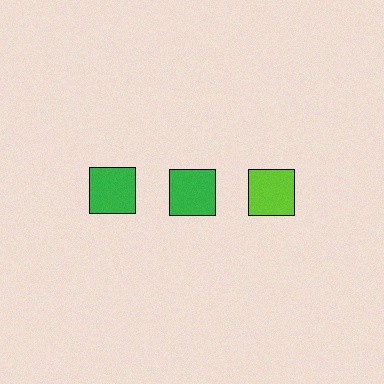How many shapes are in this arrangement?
There are 3 shapes arranged in a grid pattern.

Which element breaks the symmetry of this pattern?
The lime square in the top row, center column breaks the symmetry. All other shapes are green squares.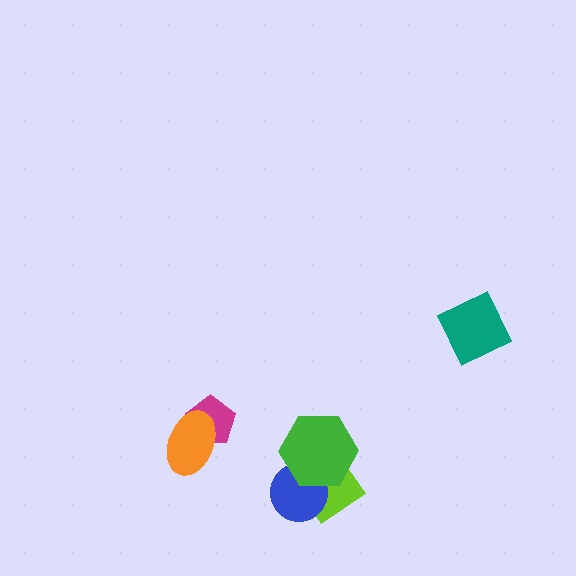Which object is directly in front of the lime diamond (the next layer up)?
The blue circle is directly in front of the lime diamond.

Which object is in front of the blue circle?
The green hexagon is in front of the blue circle.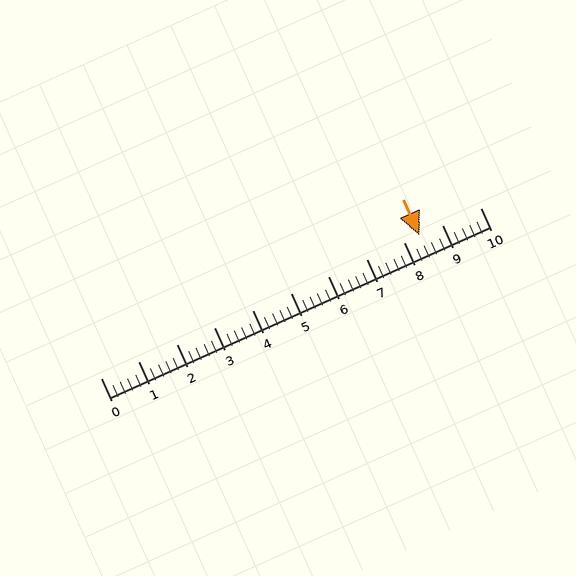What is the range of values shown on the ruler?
The ruler shows values from 0 to 10.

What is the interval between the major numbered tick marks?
The major tick marks are spaced 1 units apart.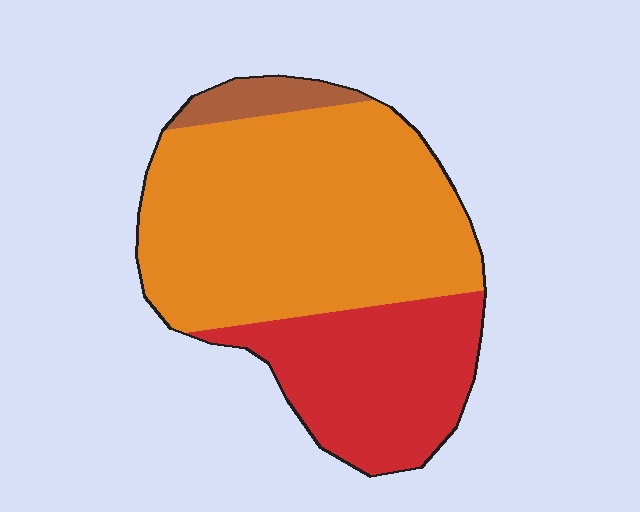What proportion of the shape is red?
Red covers roughly 30% of the shape.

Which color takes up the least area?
Brown, at roughly 5%.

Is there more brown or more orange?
Orange.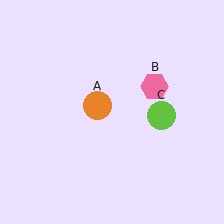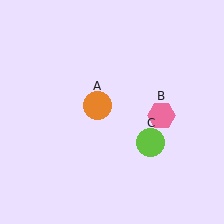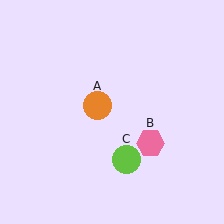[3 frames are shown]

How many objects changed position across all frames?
2 objects changed position: pink hexagon (object B), lime circle (object C).